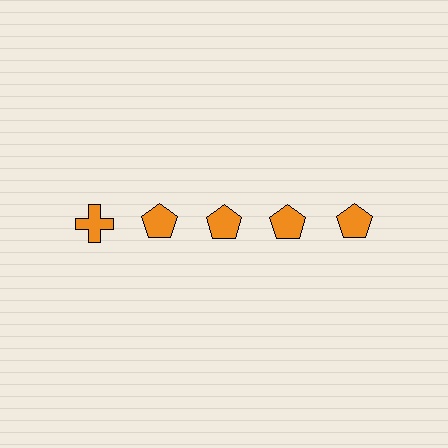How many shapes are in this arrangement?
There are 5 shapes arranged in a grid pattern.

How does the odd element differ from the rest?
It has a different shape: cross instead of pentagon.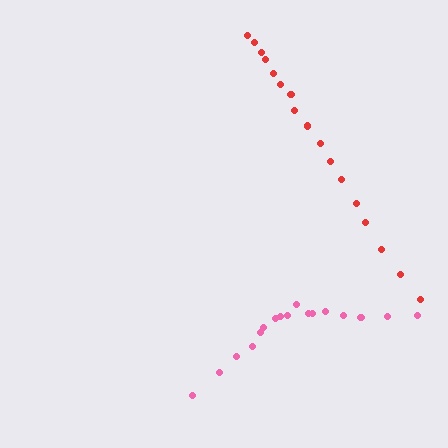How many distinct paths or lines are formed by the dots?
There are 2 distinct paths.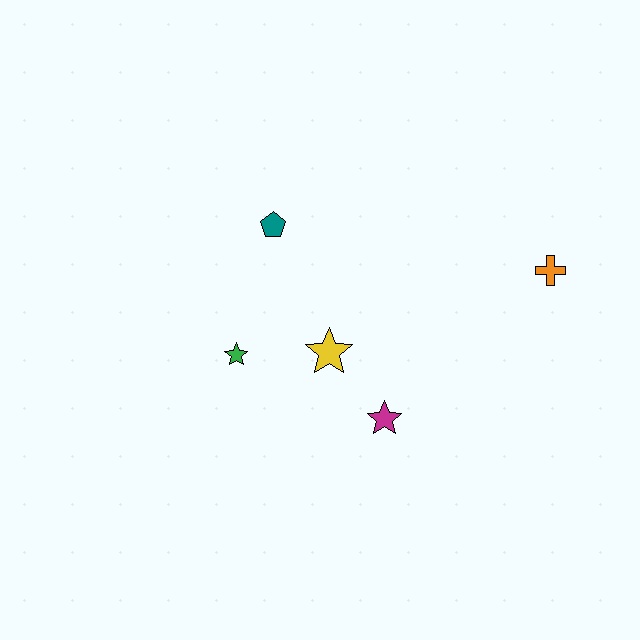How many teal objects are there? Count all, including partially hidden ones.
There is 1 teal object.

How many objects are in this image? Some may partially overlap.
There are 5 objects.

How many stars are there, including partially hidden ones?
There are 3 stars.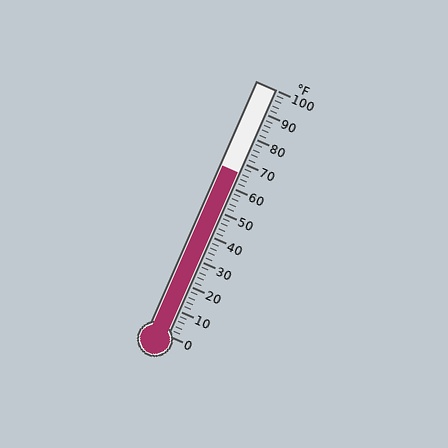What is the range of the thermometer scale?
The thermometer scale ranges from 0°F to 100°F.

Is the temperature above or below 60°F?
The temperature is above 60°F.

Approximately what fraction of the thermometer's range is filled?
The thermometer is filled to approximately 65% of its range.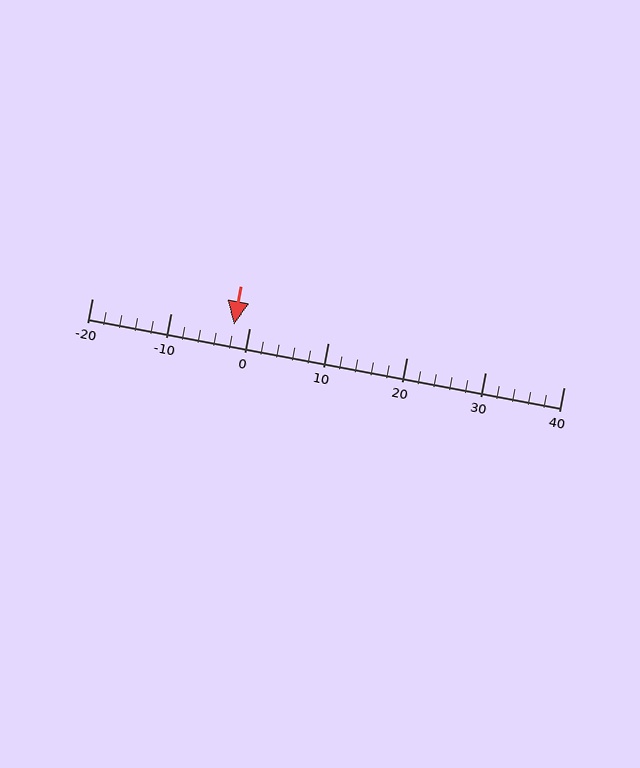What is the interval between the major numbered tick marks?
The major tick marks are spaced 10 units apart.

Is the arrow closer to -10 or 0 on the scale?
The arrow is closer to 0.